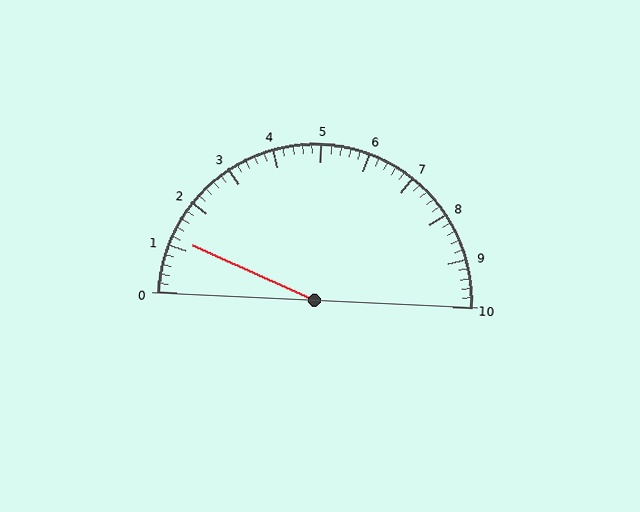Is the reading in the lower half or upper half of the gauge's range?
The reading is in the lower half of the range (0 to 10).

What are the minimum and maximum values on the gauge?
The gauge ranges from 0 to 10.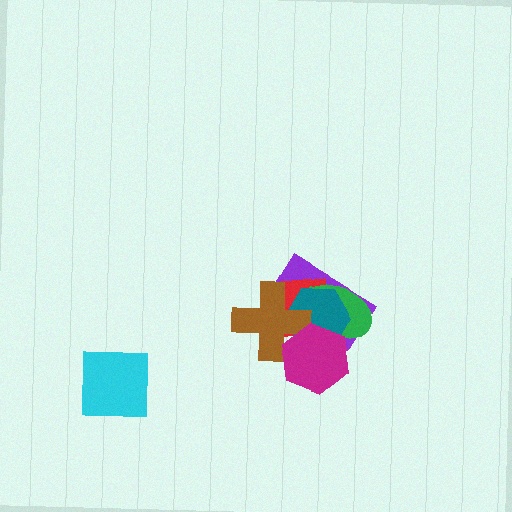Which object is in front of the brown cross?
The magenta hexagon is in front of the brown cross.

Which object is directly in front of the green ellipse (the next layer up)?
The teal hexagon is directly in front of the green ellipse.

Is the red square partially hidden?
Yes, it is partially covered by another shape.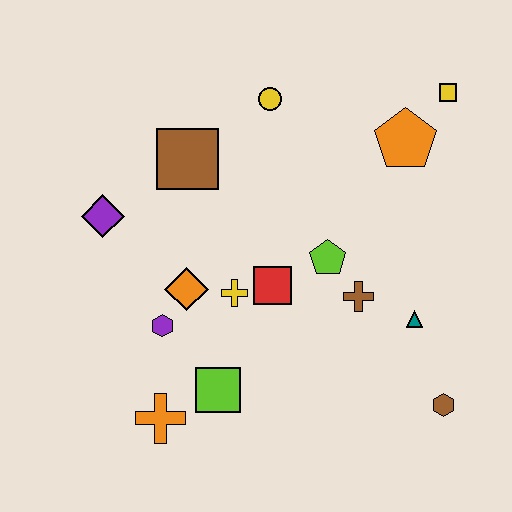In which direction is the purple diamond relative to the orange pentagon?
The purple diamond is to the left of the orange pentagon.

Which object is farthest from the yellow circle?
The brown hexagon is farthest from the yellow circle.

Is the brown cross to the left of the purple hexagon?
No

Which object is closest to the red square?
The yellow cross is closest to the red square.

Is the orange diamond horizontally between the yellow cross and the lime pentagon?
No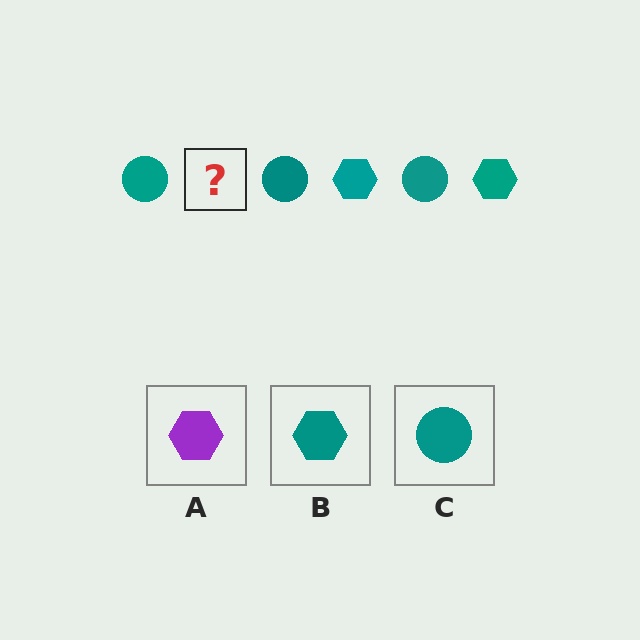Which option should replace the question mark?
Option B.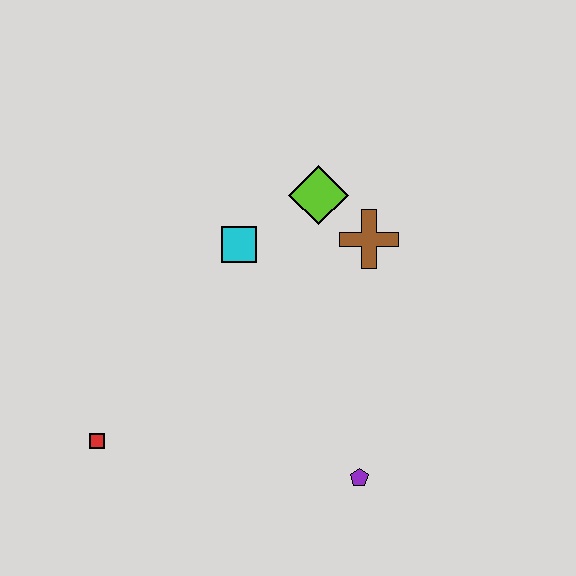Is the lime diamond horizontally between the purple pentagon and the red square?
Yes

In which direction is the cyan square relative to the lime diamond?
The cyan square is to the left of the lime diamond.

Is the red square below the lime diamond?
Yes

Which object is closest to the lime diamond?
The brown cross is closest to the lime diamond.